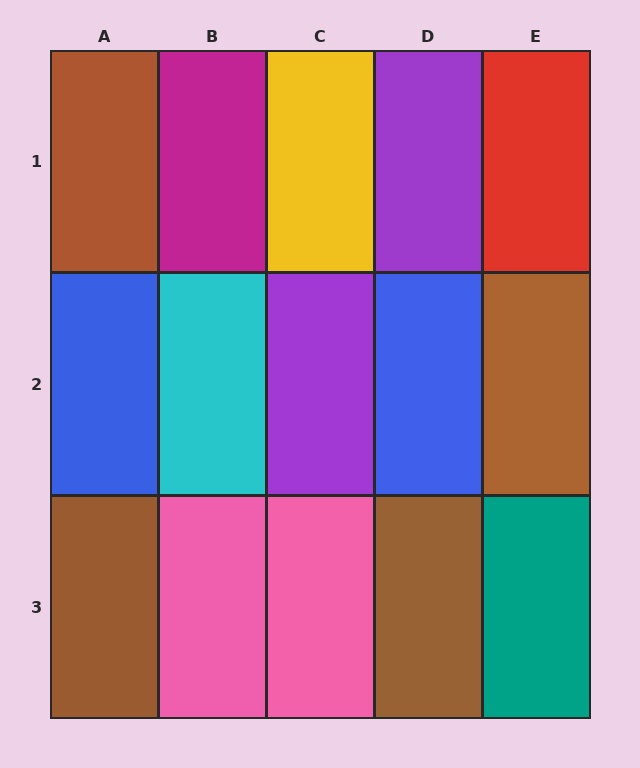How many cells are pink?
2 cells are pink.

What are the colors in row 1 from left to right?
Brown, magenta, yellow, purple, red.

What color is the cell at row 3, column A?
Brown.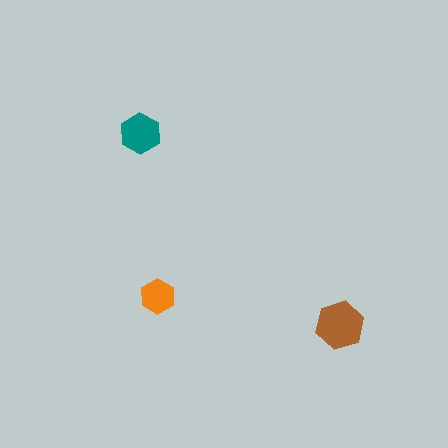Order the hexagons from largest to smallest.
the brown one, the teal one, the orange one.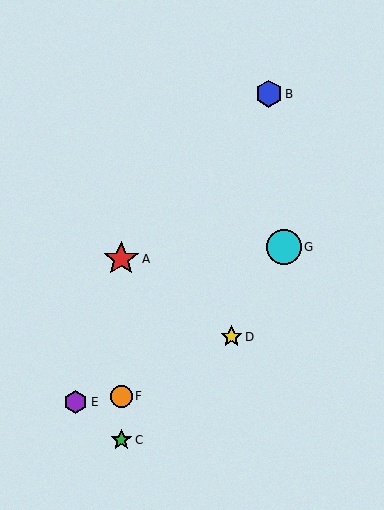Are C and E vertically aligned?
No, C is at x≈121 and E is at x≈76.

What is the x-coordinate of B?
Object B is at x≈269.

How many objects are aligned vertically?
3 objects (A, C, F) are aligned vertically.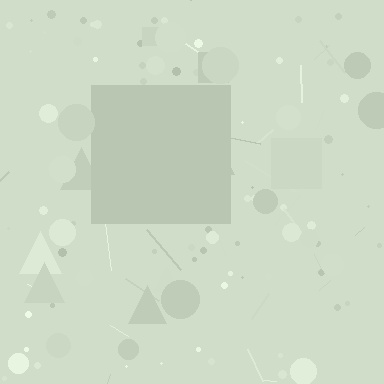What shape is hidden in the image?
A square is hidden in the image.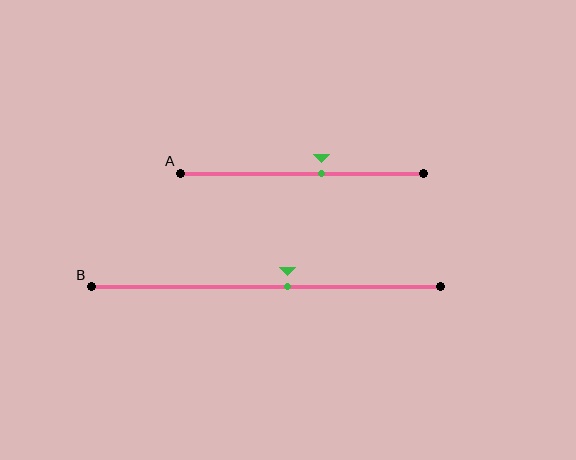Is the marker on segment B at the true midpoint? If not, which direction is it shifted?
No, the marker on segment B is shifted to the right by about 6% of the segment length.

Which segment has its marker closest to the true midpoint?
Segment B has its marker closest to the true midpoint.